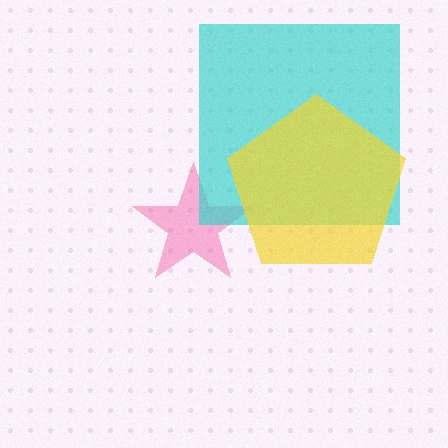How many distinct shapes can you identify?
There are 3 distinct shapes: a pink star, a cyan square, a yellow pentagon.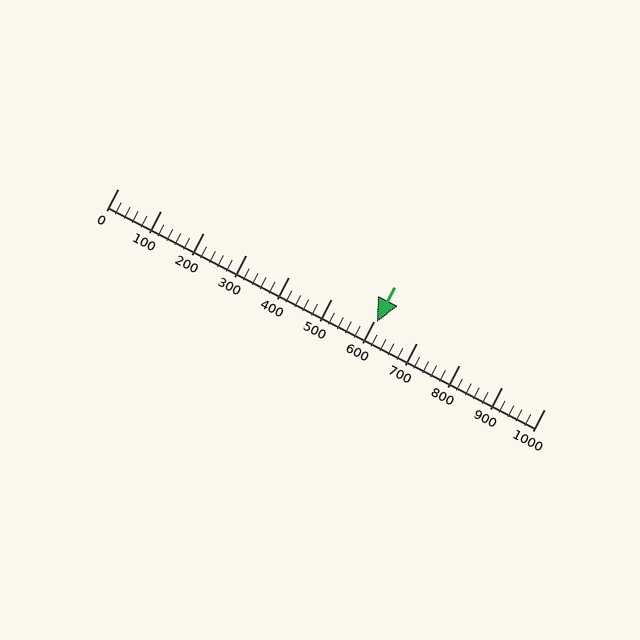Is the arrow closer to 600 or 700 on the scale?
The arrow is closer to 600.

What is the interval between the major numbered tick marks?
The major tick marks are spaced 100 units apart.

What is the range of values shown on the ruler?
The ruler shows values from 0 to 1000.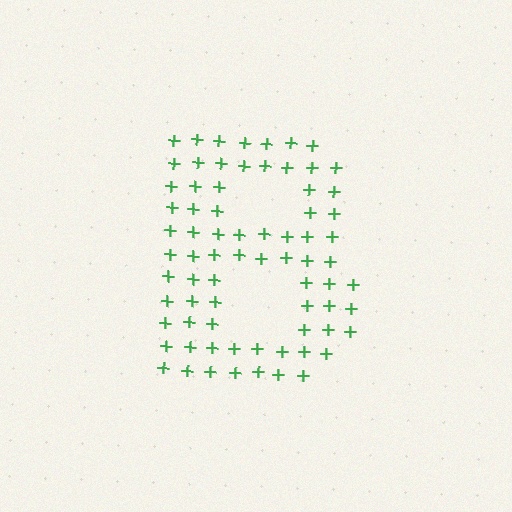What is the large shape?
The large shape is the letter B.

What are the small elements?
The small elements are plus signs.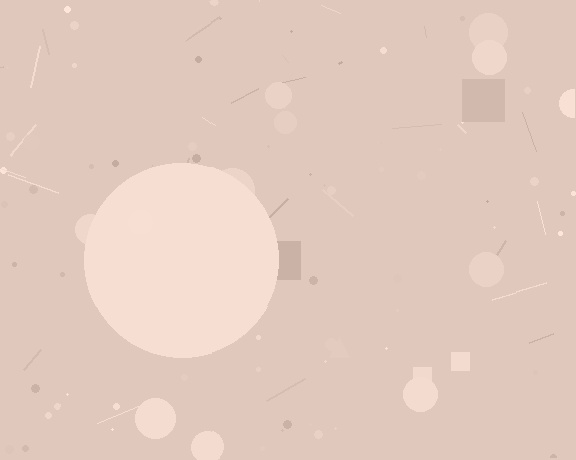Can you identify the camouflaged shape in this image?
The camouflaged shape is a circle.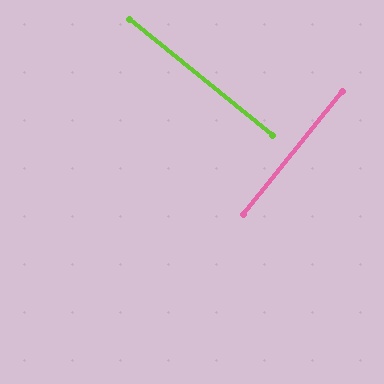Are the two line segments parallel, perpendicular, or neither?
Perpendicular — they meet at approximately 90°.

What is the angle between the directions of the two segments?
Approximately 90 degrees.